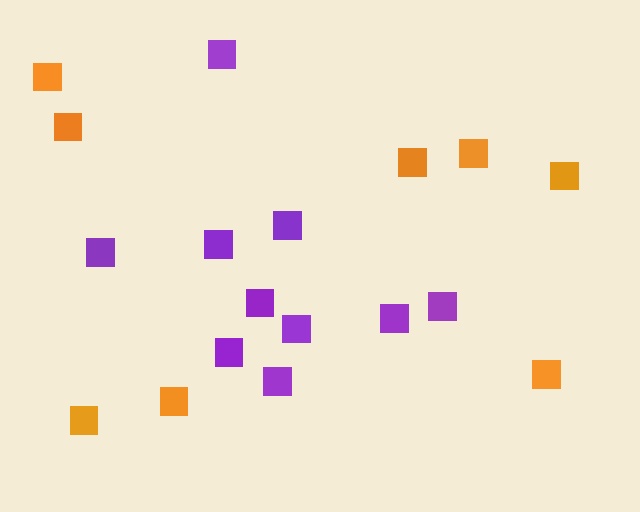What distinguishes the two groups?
There are 2 groups: one group of purple squares (10) and one group of orange squares (8).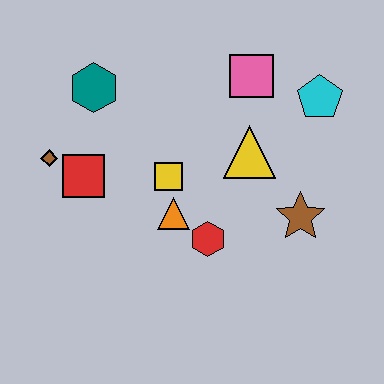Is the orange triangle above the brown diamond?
No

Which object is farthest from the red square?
The cyan pentagon is farthest from the red square.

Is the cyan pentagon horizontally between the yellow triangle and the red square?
No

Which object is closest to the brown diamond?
The red square is closest to the brown diamond.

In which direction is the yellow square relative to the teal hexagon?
The yellow square is below the teal hexagon.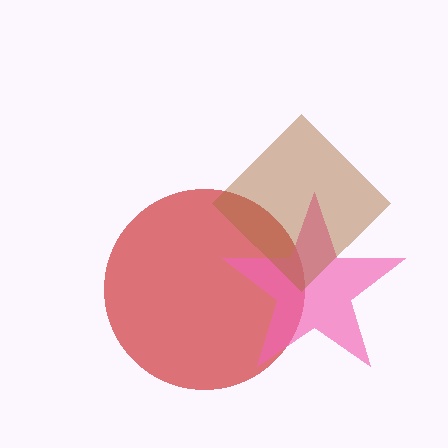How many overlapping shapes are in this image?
There are 3 overlapping shapes in the image.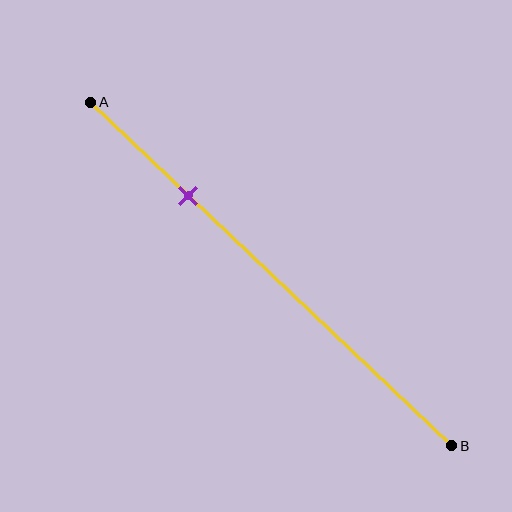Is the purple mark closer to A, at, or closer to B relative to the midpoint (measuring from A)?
The purple mark is closer to point A than the midpoint of segment AB.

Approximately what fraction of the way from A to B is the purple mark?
The purple mark is approximately 25% of the way from A to B.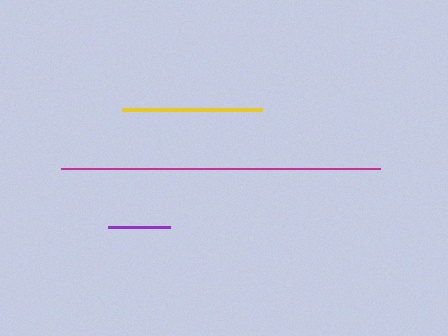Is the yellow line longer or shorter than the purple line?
The yellow line is longer than the purple line.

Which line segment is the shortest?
The purple line is the shortest at approximately 62 pixels.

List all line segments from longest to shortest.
From longest to shortest: magenta, yellow, purple.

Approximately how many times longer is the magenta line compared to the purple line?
The magenta line is approximately 5.2 times the length of the purple line.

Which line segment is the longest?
The magenta line is the longest at approximately 319 pixels.